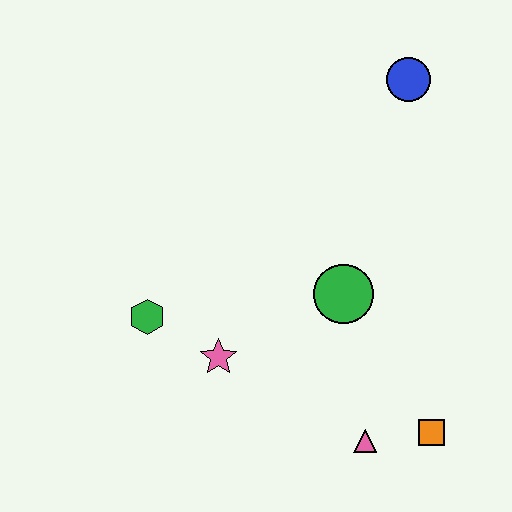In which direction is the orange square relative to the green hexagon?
The orange square is to the right of the green hexagon.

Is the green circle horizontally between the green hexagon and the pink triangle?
Yes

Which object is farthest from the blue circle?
The pink triangle is farthest from the blue circle.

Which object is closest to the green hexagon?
The pink star is closest to the green hexagon.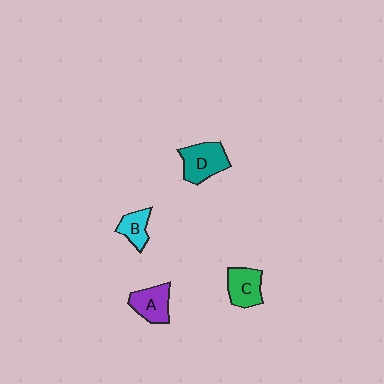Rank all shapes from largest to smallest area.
From largest to smallest: D (teal), C (green), A (purple), B (cyan).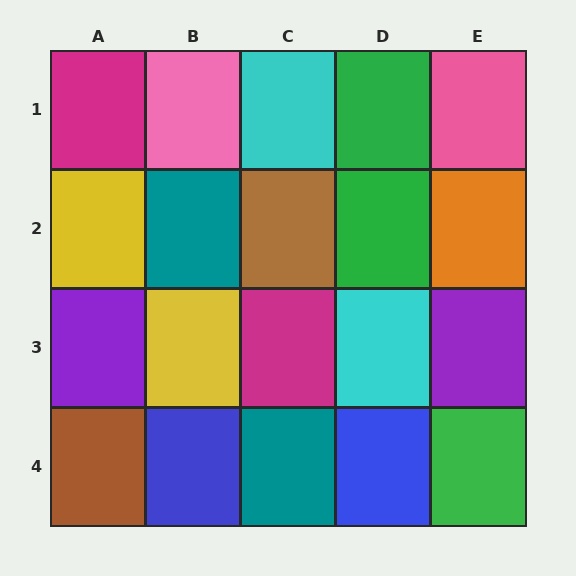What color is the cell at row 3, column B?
Yellow.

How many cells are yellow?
2 cells are yellow.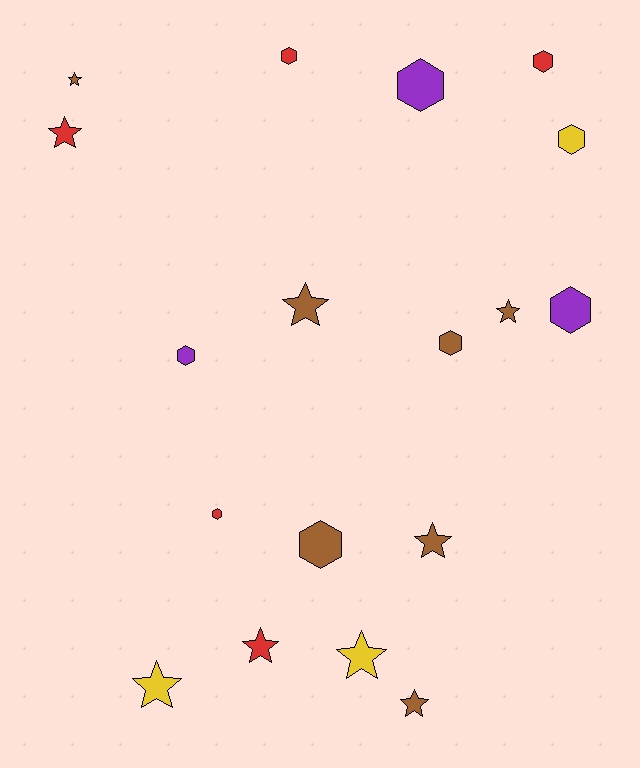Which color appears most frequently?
Brown, with 7 objects.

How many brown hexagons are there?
There are 2 brown hexagons.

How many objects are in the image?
There are 18 objects.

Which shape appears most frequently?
Hexagon, with 9 objects.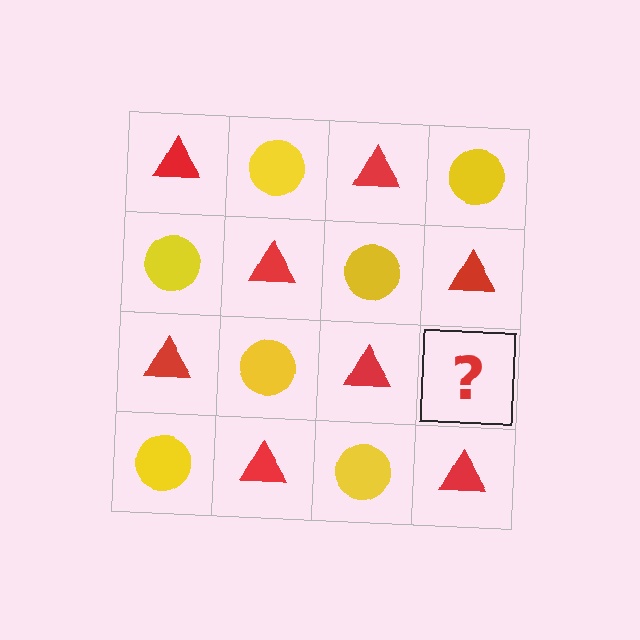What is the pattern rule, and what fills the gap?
The rule is that it alternates red triangle and yellow circle in a checkerboard pattern. The gap should be filled with a yellow circle.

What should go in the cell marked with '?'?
The missing cell should contain a yellow circle.